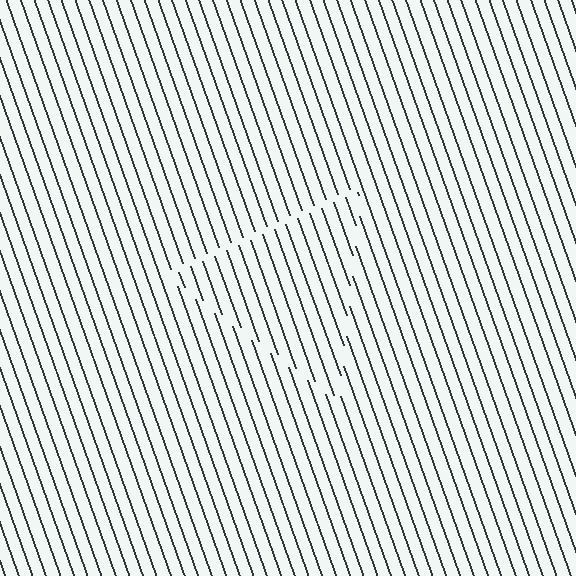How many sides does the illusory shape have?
3 sides — the line-ends trace a triangle.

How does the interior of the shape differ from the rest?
The interior of the shape contains the same grating, shifted by half a period — the contour is defined by the phase discontinuity where line-ends from the inner and outer gratings abut.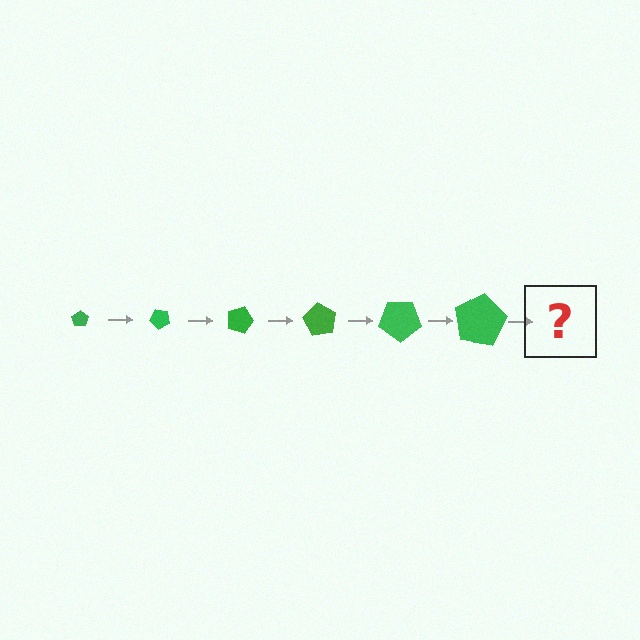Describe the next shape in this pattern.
It should be a pentagon, larger than the previous one and rotated 270 degrees from the start.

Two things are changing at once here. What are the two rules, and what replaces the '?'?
The two rules are that the pentagon grows larger each step and it rotates 45 degrees each step. The '?' should be a pentagon, larger than the previous one and rotated 270 degrees from the start.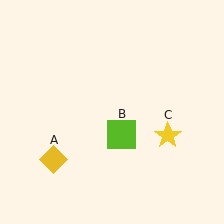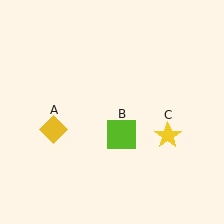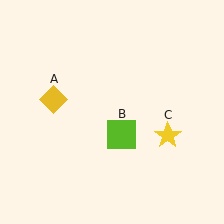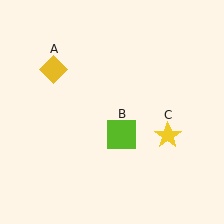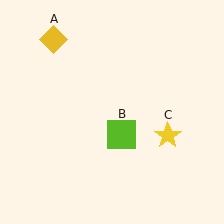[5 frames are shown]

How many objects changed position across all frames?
1 object changed position: yellow diamond (object A).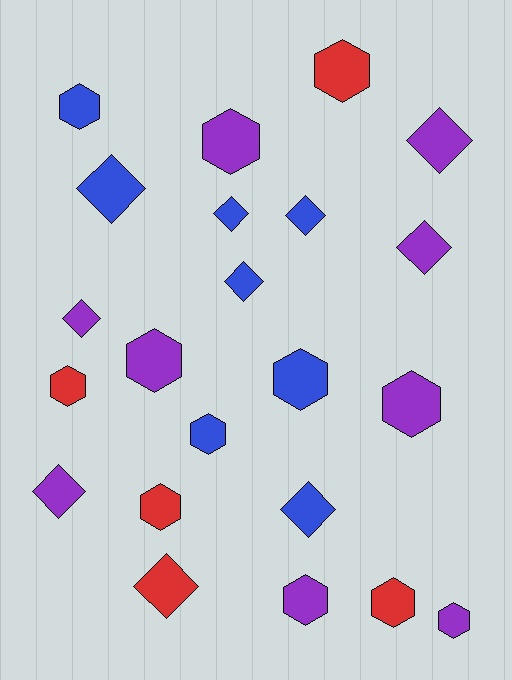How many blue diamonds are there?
There are 5 blue diamonds.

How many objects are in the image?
There are 22 objects.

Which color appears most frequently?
Purple, with 9 objects.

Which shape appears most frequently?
Hexagon, with 12 objects.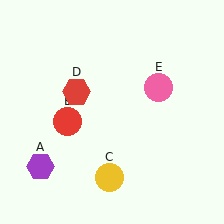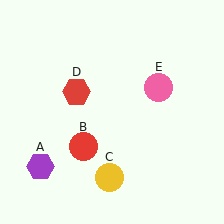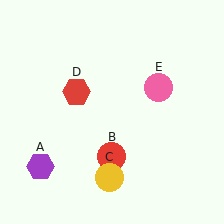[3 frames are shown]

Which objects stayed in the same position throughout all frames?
Purple hexagon (object A) and yellow circle (object C) and red hexagon (object D) and pink circle (object E) remained stationary.